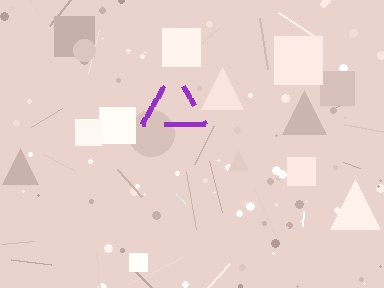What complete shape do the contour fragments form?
The contour fragments form a triangle.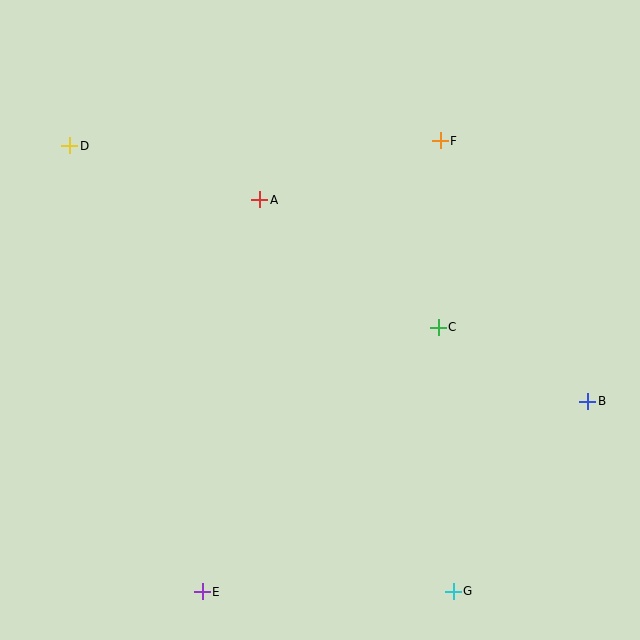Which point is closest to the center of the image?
Point C at (438, 327) is closest to the center.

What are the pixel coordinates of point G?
Point G is at (453, 591).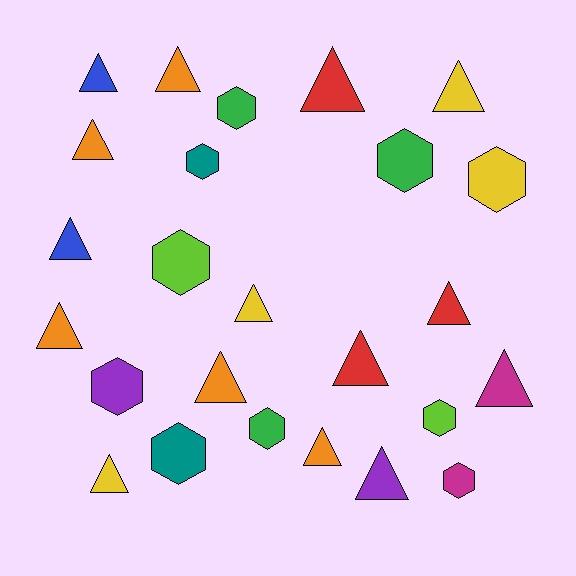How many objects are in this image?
There are 25 objects.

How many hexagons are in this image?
There are 10 hexagons.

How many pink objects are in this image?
There are no pink objects.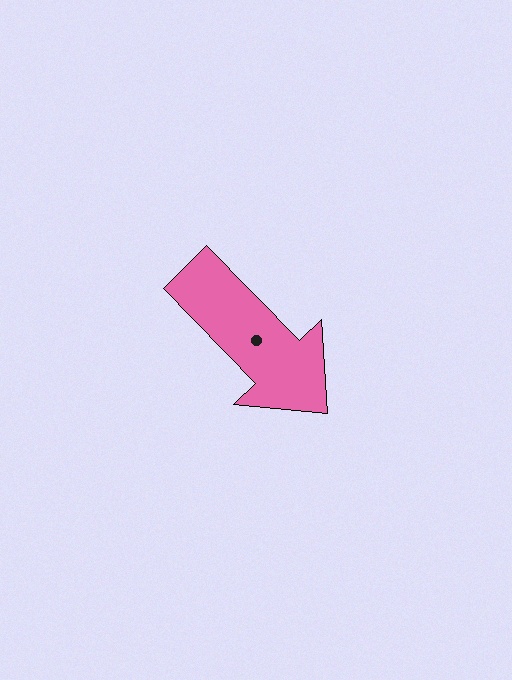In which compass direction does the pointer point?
Southeast.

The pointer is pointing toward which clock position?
Roughly 5 o'clock.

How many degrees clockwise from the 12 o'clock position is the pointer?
Approximately 136 degrees.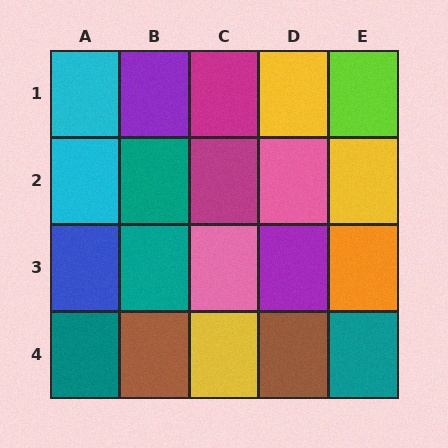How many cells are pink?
2 cells are pink.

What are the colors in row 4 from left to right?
Teal, brown, yellow, brown, teal.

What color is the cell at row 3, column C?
Pink.